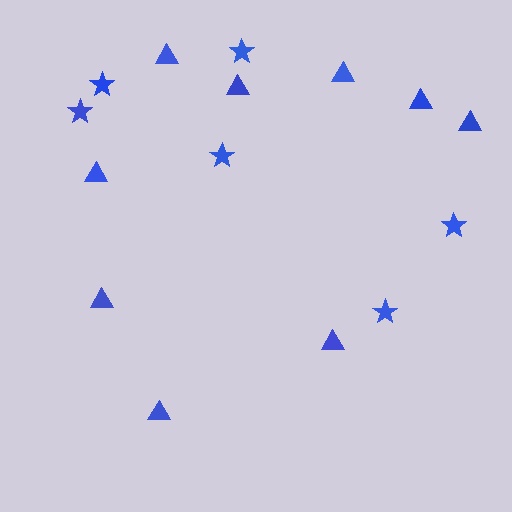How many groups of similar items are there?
There are 2 groups: one group of stars (6) and one group of triangles (9).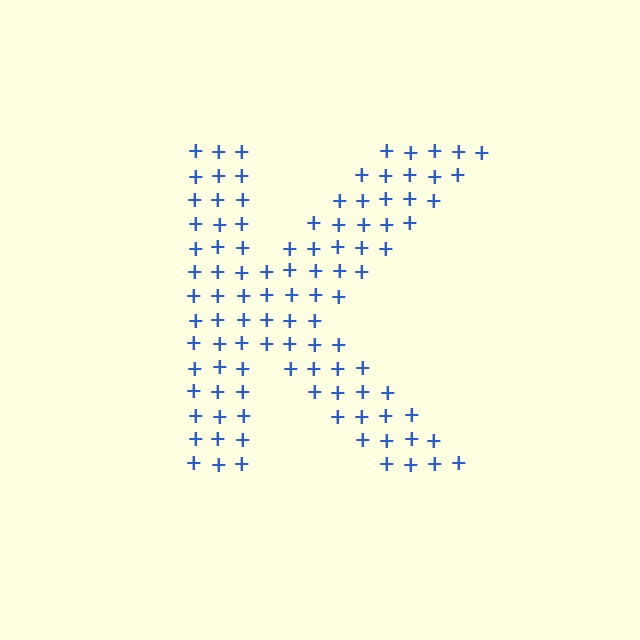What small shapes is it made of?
It is made of small plus signs.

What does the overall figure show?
The overall figure shows the letter K.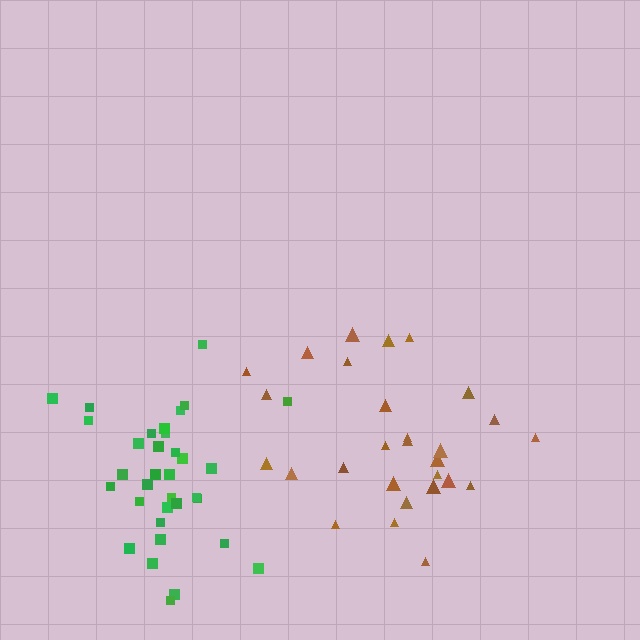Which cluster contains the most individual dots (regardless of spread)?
Green (34).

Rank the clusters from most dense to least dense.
green, brown.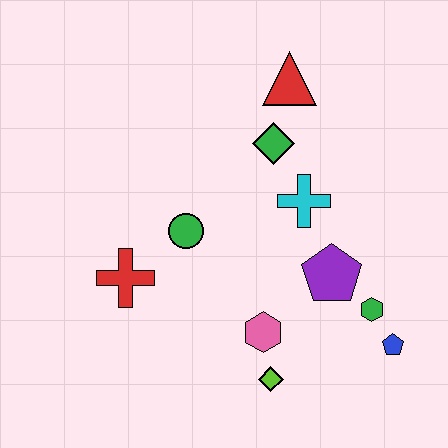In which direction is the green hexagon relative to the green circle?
The green hexagon is to the right of the green circle.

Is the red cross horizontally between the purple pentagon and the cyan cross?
No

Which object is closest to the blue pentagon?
The green hexagon is closest to the blue pentagon.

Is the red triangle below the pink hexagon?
No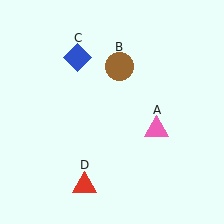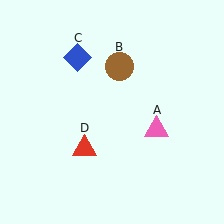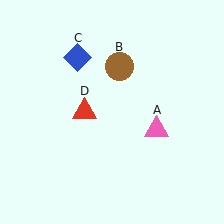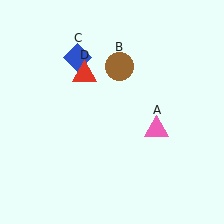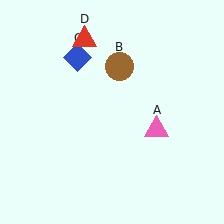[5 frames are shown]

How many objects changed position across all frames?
1 object changed position: red triangle (object D).